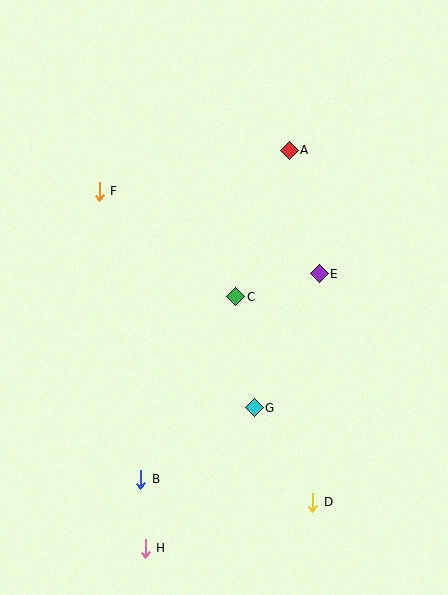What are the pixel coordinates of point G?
Point G is at (254, 408).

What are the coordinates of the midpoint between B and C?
The midpoint between B and C is at (188, 388).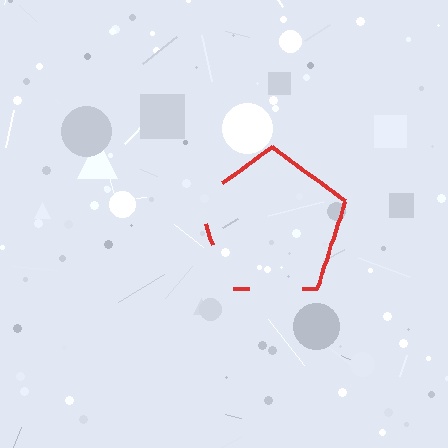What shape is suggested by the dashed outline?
The dashed outline suggests a pentagon.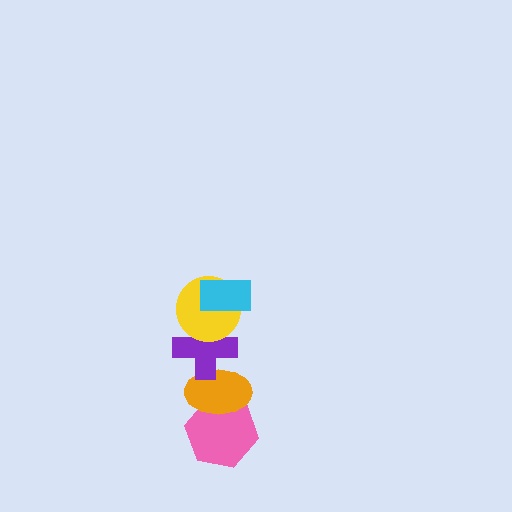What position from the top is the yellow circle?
The yellow circle is 2nd from the top.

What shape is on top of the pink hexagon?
The orange ellipse is on top of the pink hexagon.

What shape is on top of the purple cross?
The yellow circle is on top of the purple cross.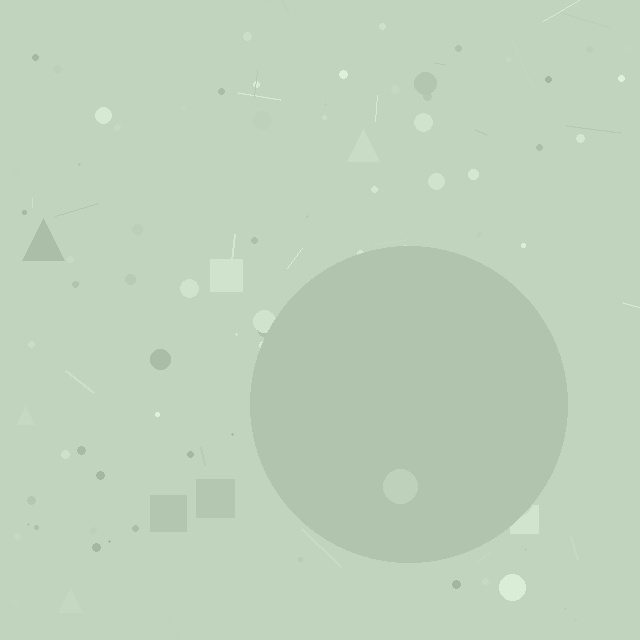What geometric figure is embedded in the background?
A circle is embedded in the background.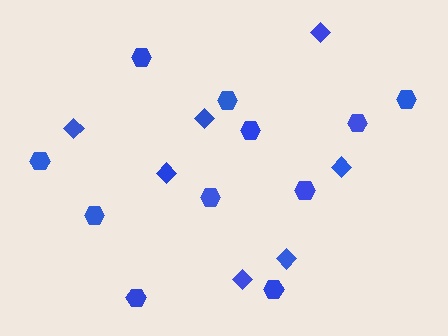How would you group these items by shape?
There are 2 groups: one group of diamonds (7) and one group of hexagons (11).